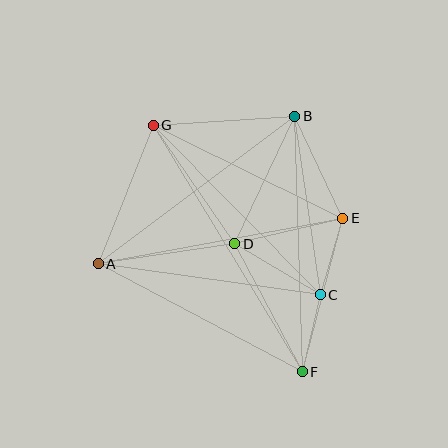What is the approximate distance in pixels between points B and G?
The distance between B and G is approximately 142 pixels.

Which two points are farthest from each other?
Points F and G are farthest from each other.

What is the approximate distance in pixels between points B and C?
The distance between B and C is approximately 180 pixels.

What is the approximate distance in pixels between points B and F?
The distance between B and F is approximately 256 pixels.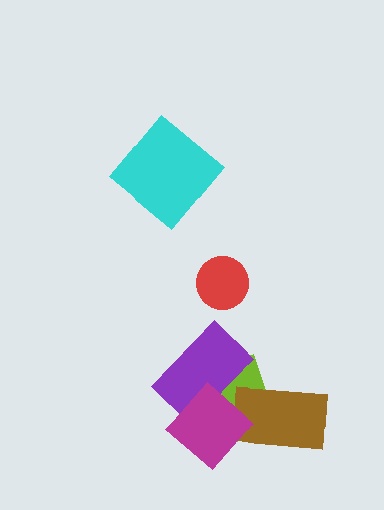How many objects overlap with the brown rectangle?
2 objects overlap with the brown rectangle.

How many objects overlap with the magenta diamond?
3 objects overlap with the magenta diamond.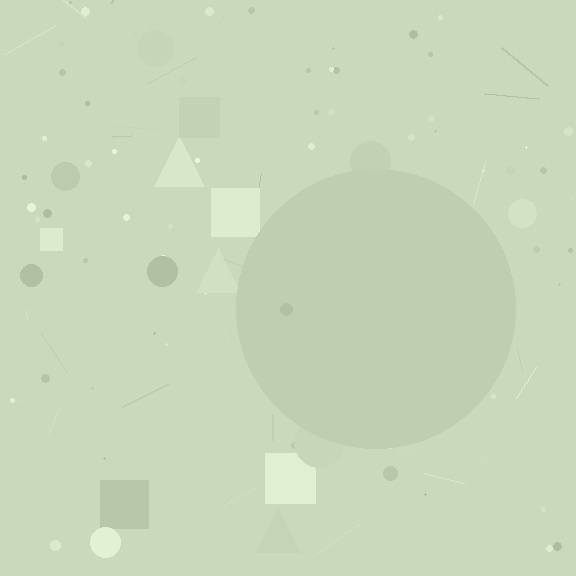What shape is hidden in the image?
A circle is hidden in the image.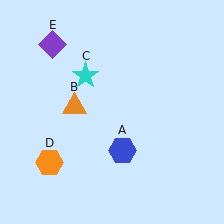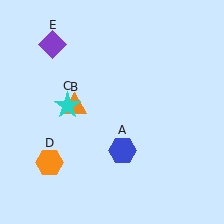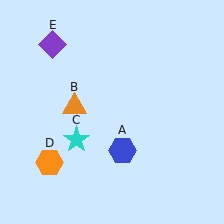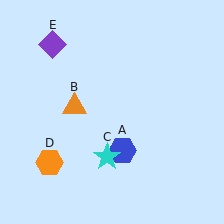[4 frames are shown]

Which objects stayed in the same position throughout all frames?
Blue hexagon (object A) and orange triangle (object B) and orange hexagon (object D) and purple diamond (object E) remained stationary.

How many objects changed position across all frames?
1 object changed position: cyan star (object C).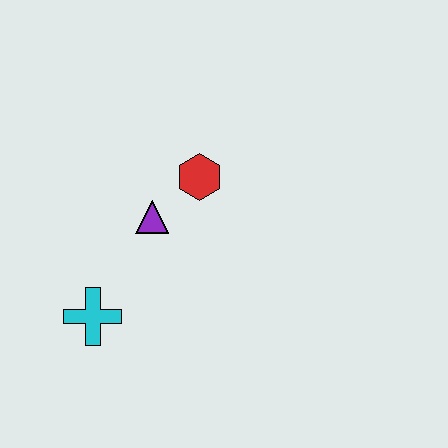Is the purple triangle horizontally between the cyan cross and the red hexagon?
Yes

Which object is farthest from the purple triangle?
The cyan cross is farthest from the purple triangle.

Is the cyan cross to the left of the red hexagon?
Yes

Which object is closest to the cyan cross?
The purple triangle is closest to the cyan cross.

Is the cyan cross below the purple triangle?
Yes